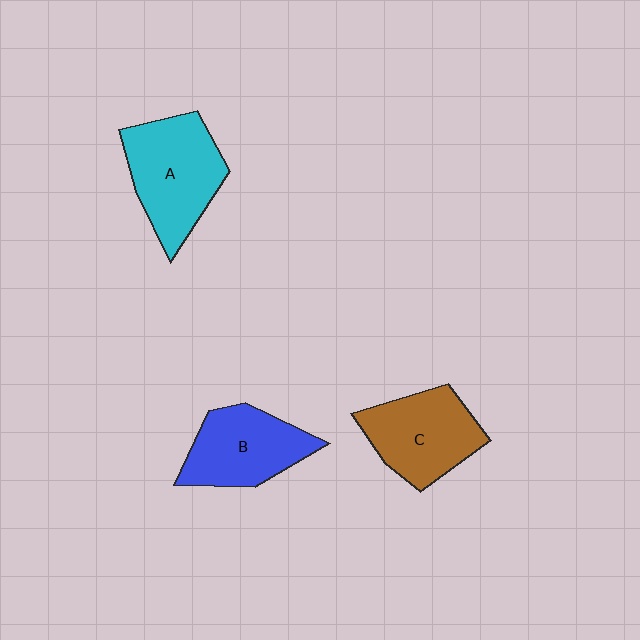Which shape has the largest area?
Shape A (cyan).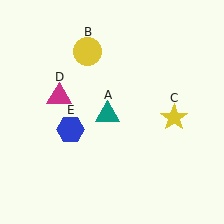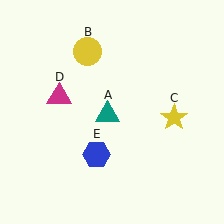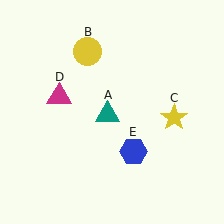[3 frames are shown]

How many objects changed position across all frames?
1 object changed position: blue hexagon (object E).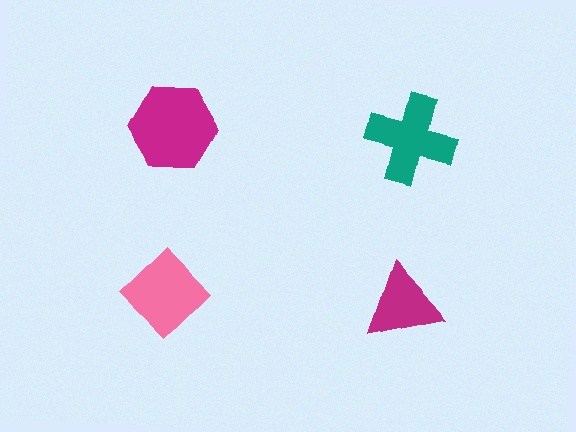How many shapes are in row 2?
2 shapes.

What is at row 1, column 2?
A teal cross.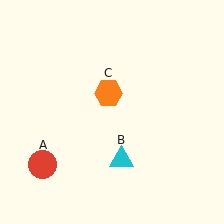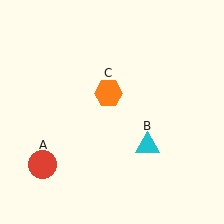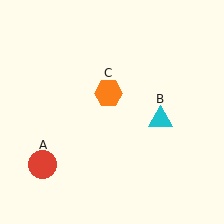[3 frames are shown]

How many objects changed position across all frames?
1 object changed position: cyan triangle (object B).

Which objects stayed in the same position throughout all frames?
Red circle (object A) and orange hexagon (object C) remained stationary.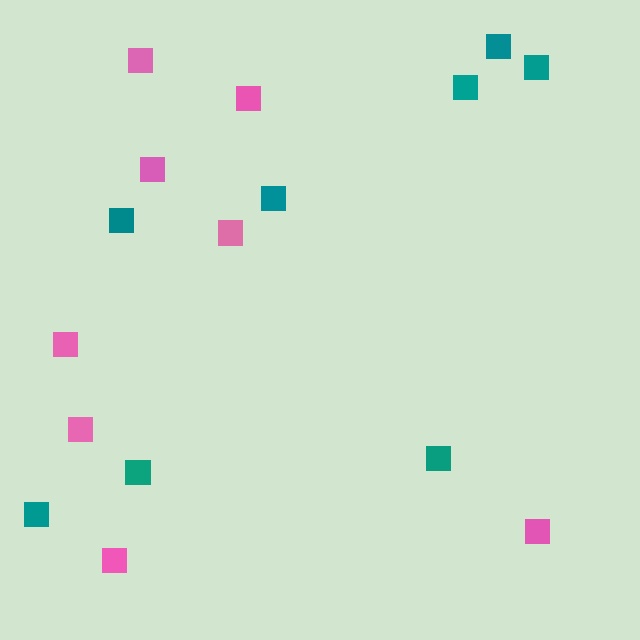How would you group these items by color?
There are 2 groups: one group of teal squares (8) and one group of pink squares (8).